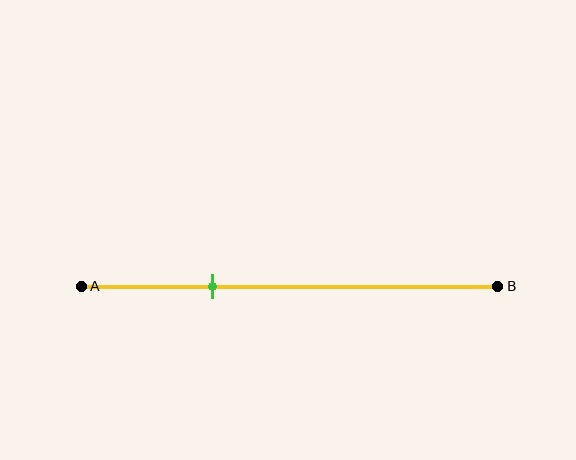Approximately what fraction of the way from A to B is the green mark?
The green mark is approximately 30% of the way from A to B.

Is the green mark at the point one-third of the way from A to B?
Yes, the mark is approximately at the one-third point.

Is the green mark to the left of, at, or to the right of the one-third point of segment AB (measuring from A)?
The green mark is approximately at the one-third point of segment AB.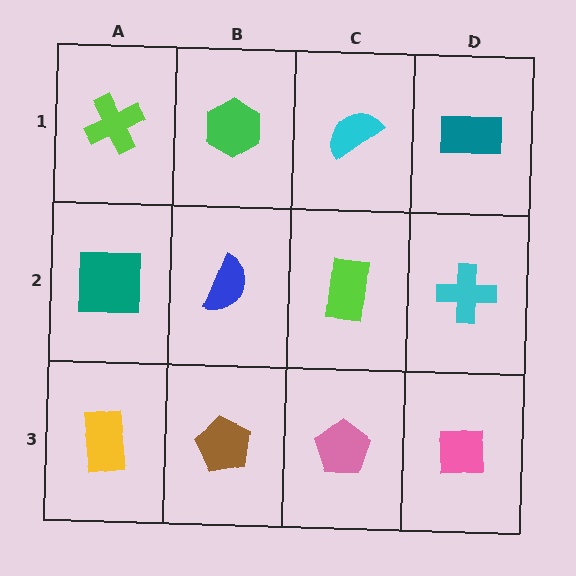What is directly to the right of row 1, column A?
A green hexagon.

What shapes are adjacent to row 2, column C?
A cyan semicircle (row 1, column C), a pink pentagon (row 3, column C), a blue semicircle (row 2, column B), a cyan cross (row 2, column D).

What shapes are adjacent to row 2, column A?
A lime cross (row 1, column A), a yellow rectangle (row 3, column A), a blue semicircle (row 2, column B).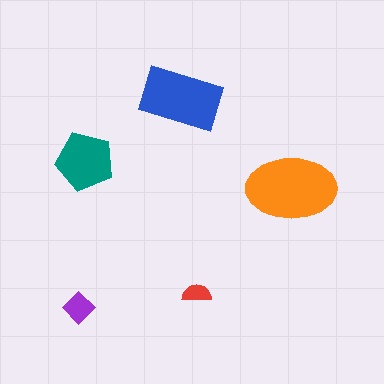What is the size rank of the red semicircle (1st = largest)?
5th.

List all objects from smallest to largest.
The red semicircle, the purple diamond, the teal pentagon, the blue rectangle, the orange ellipse.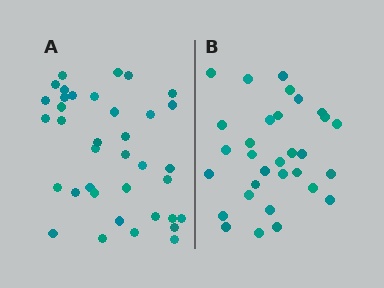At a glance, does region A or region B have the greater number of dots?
Region A (the left region) has more dots.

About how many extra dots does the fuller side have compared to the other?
Region A has about 6 more dots than region B.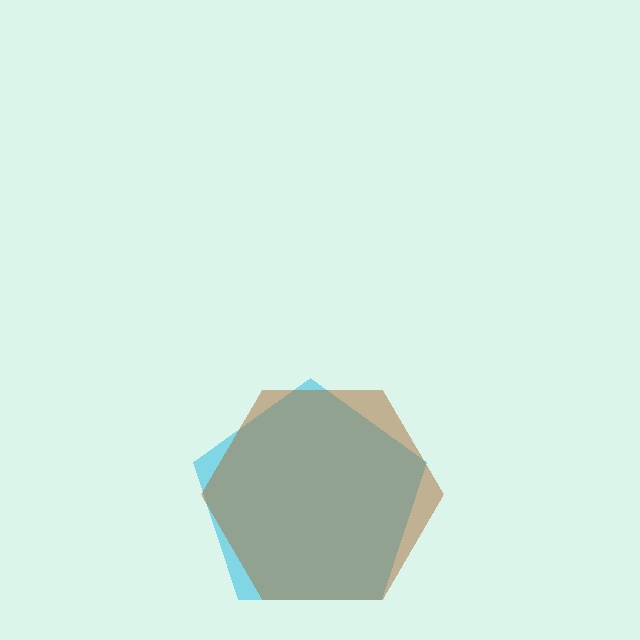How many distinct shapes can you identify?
There are 2 distinct shapes: a cyan pentagon, a brown hexagon.